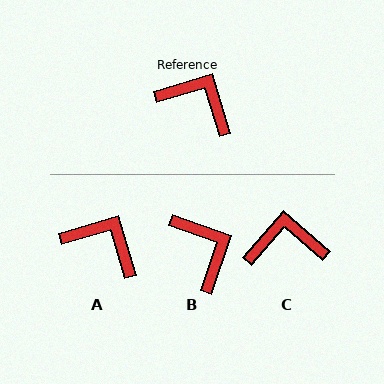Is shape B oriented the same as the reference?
No, it is off by about 36 degrees.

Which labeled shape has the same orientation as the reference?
A.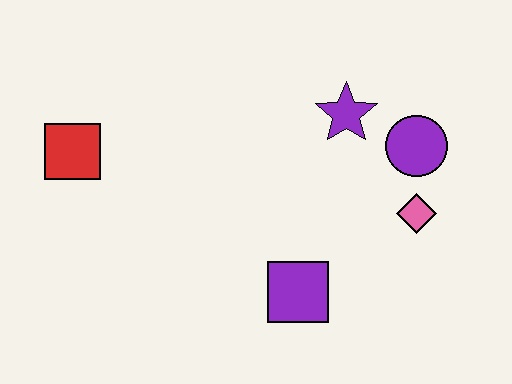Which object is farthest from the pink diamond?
The red square is farthest from the pink diamond.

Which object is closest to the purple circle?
The pink diamond is closest to the purple circle.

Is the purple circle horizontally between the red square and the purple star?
No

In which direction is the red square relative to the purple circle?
The red square is to the left of the purple circle.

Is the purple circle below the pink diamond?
No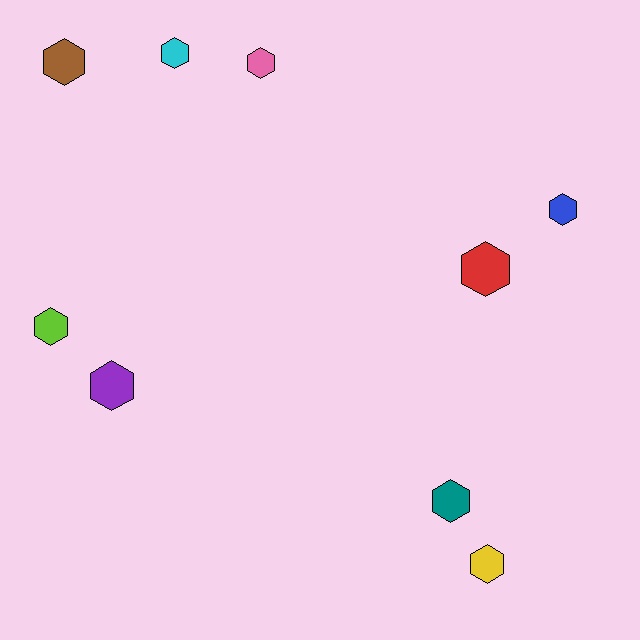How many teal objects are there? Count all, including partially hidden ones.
There is 1 teal object.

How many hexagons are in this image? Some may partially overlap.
There are 9 hexagons.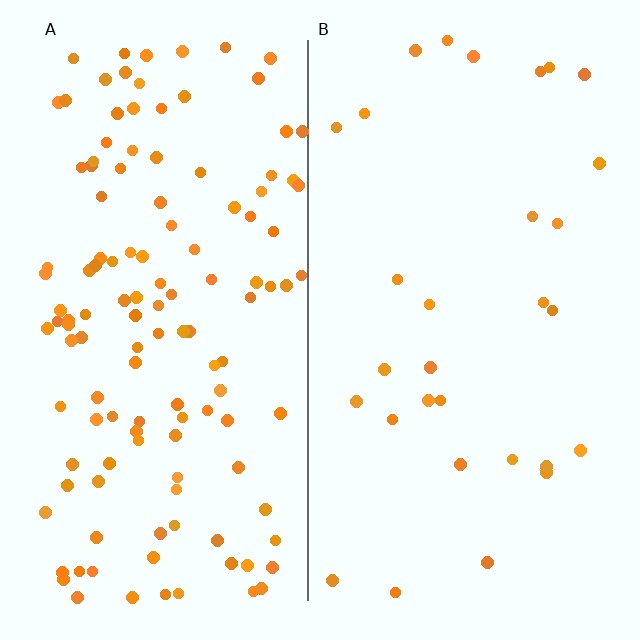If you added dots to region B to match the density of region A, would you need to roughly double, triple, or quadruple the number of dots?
Approximately quadruple.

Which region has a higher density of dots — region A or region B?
A (the left).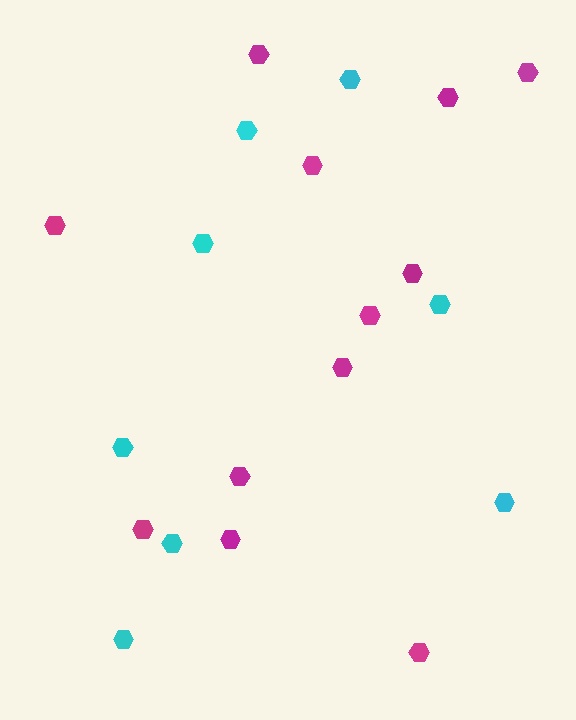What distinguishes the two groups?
There are 2 groups: one group of magenta hexagons (12) and one group of cyan hexagons (8).